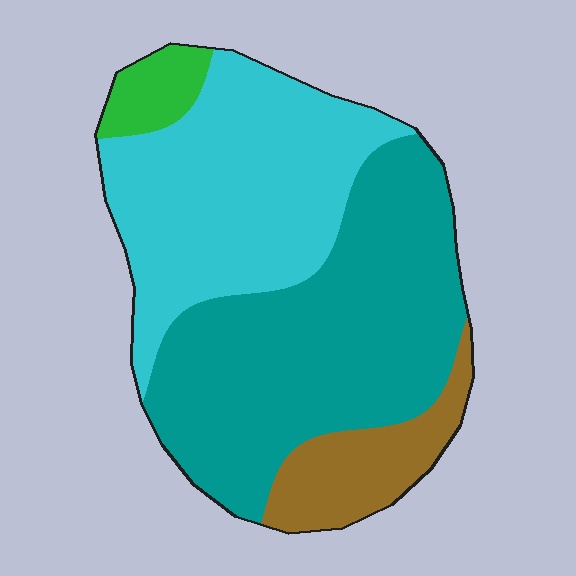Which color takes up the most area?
Teal, at roughly 45%.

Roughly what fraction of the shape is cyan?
Cyan covers 37% of the shape.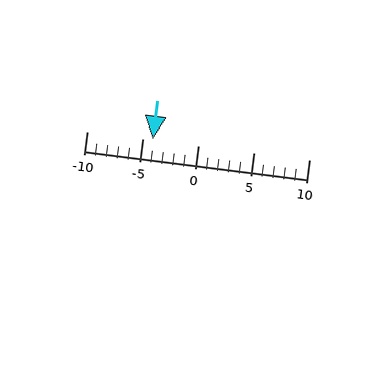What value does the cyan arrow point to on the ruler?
The cyan arrow points to approximately -4.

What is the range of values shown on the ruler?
The ruler shows values from -10 to 10.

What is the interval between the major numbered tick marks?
The major tick marks are spaced 5 units apart.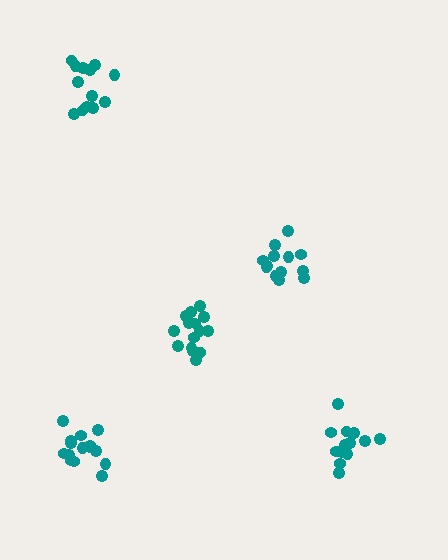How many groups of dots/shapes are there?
There are 5 groups.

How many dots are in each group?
Group 1: 15 dots, Group 2: 15 dots, Group 3: 13 dots, Group 4: 14 dots, Group 5: 13 dots (70 total).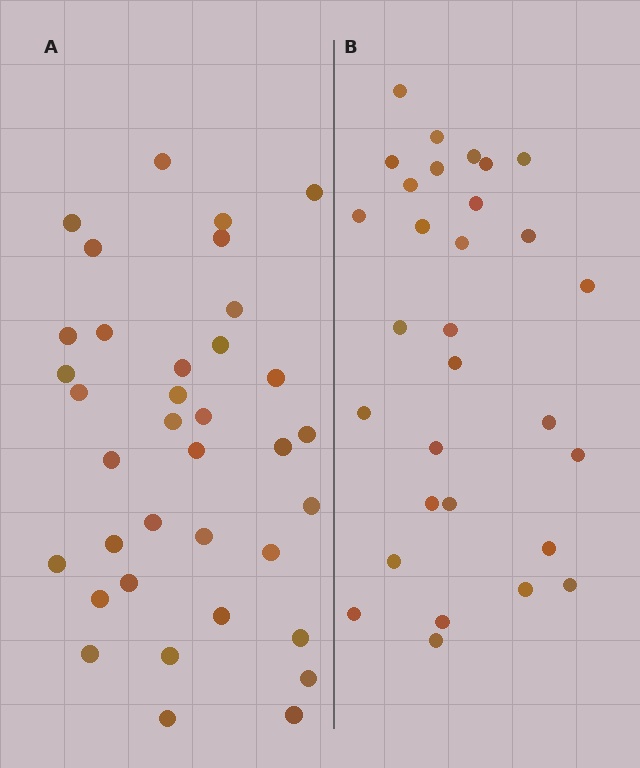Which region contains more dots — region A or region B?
Region A (the left region) has more dots.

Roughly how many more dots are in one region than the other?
Region A has about 6 more dots than region B.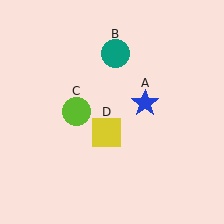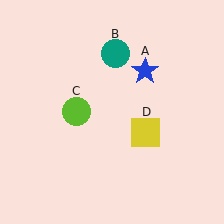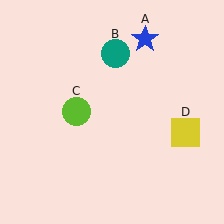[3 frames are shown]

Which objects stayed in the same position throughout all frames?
Teal circle (object B) and lime circle (object C) remained stationary.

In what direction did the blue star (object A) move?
The blue star (object A) moved up.